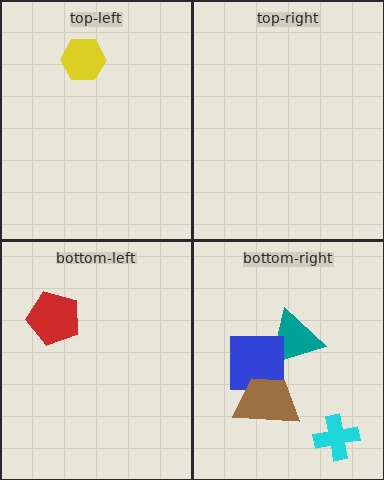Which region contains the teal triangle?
The bottom-right region.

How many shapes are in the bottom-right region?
4.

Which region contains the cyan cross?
The bottom-right region.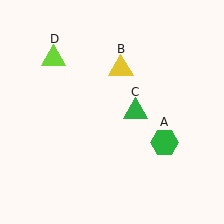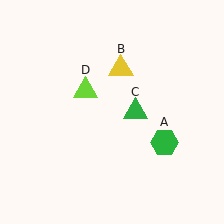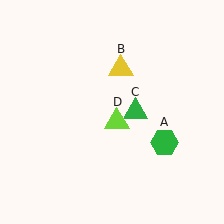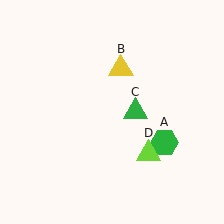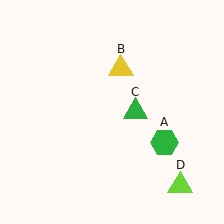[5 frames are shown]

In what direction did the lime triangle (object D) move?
The lime triangle (object D) moved down and to the right.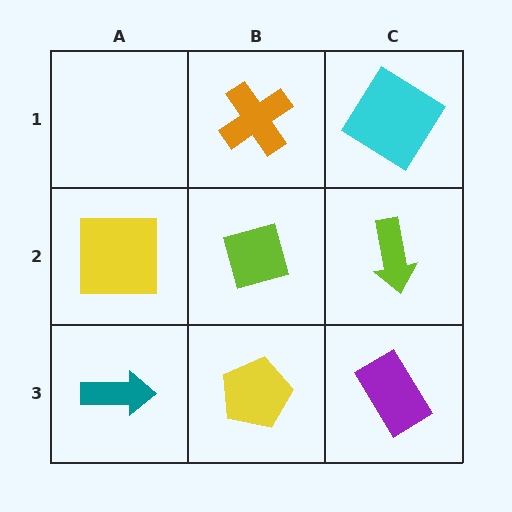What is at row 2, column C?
A lime arrow.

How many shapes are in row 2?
3 shapes.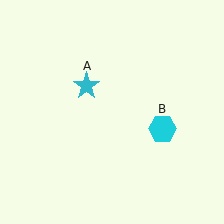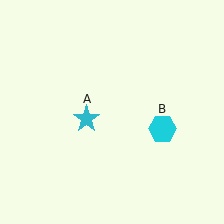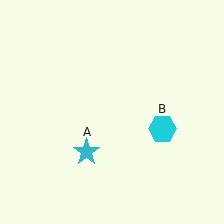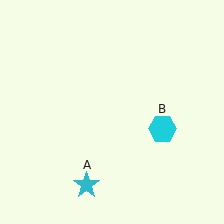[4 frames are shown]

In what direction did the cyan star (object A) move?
The cyan star (object A) moved down.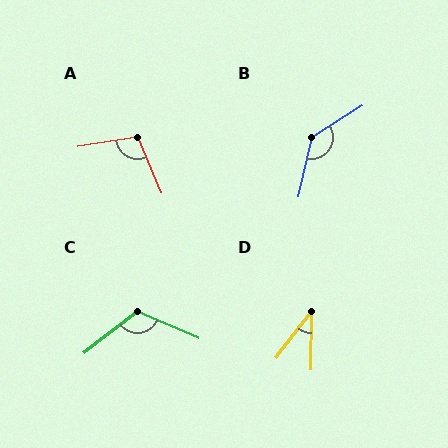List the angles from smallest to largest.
D (37°), A (104°), C (119°), B (134°).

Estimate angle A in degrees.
Approximately 104 degrees.